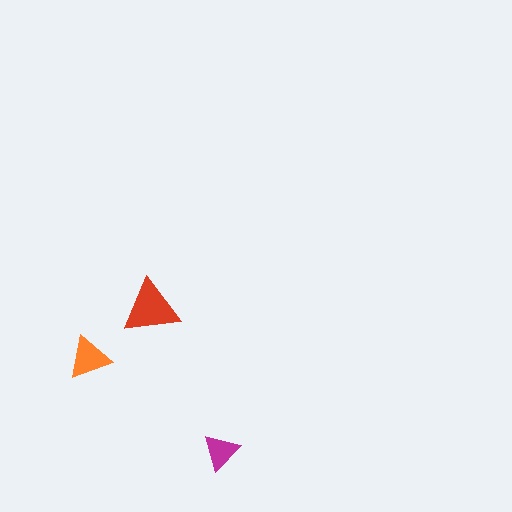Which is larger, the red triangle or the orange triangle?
The red one.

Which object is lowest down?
The magenta triangle is bottommost.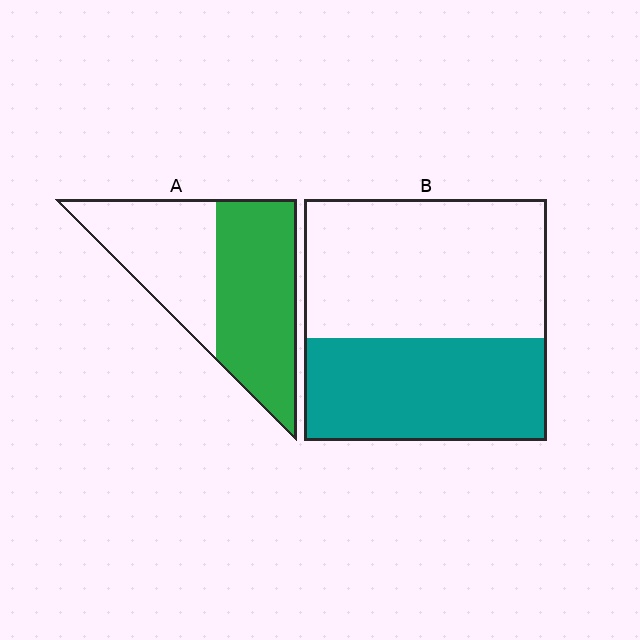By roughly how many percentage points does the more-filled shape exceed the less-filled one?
By roughly 15 percentage points (A over B).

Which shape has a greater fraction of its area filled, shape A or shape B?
Shape A.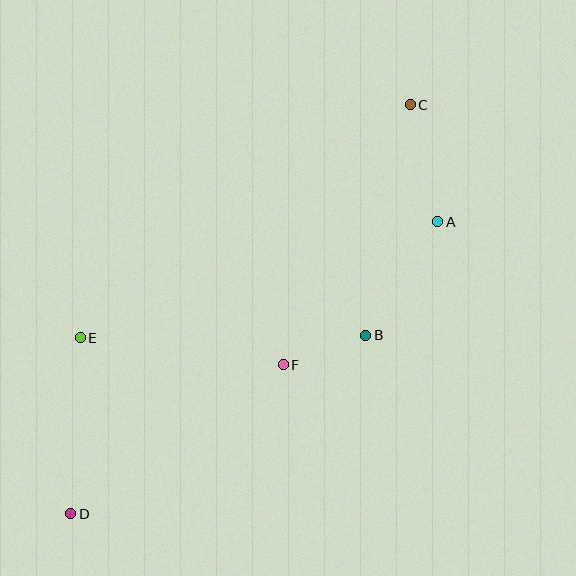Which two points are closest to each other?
Points B and F are closest to each other.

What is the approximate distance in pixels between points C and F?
The distance between C and F is approximately 289 pixels.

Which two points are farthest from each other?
Points C and D are farthest from each other.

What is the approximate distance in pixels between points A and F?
The distance between A and F is approximately 211 pixels.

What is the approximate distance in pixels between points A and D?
The distance between A and D is approximately 469 pixels.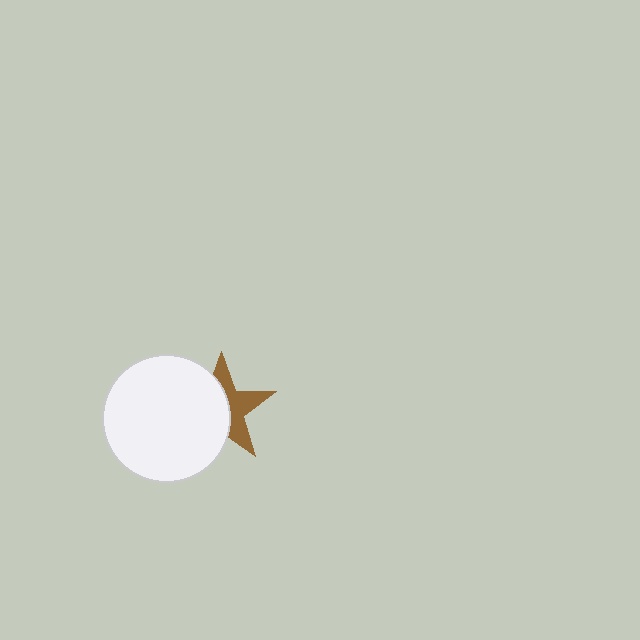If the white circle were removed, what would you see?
You would see the complete brown star.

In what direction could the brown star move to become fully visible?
The brown star could move right. That would shift it out from behind the white circle entirely.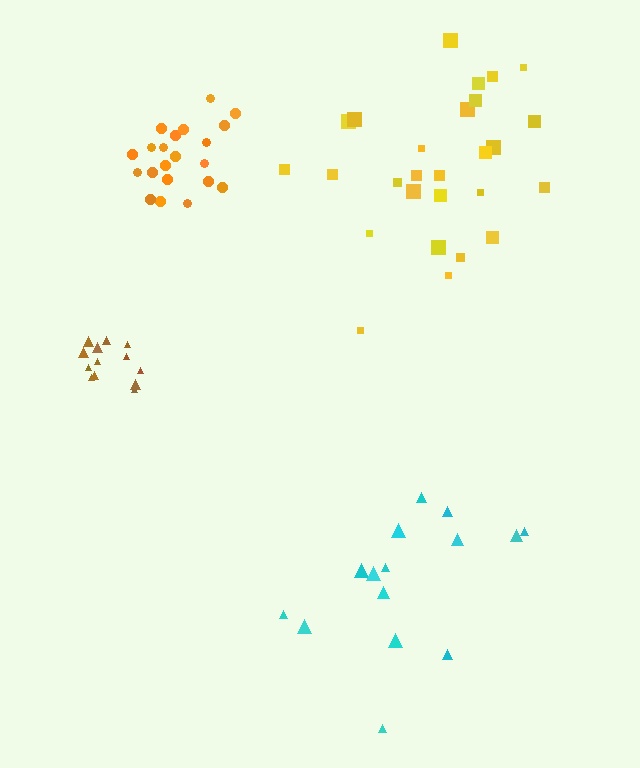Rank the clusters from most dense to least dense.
brown, orange, yellow, cyan.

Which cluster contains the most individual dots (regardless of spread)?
Yellow (27).